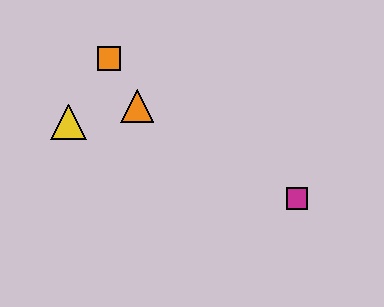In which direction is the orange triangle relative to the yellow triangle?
The orange triangle is to the right of the yellow triangle.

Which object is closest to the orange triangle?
The orange square is closest to the orange triangle.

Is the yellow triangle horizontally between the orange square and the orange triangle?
No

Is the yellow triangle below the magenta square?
No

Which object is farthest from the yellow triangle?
The magenta square is farthest from the yellow triangle.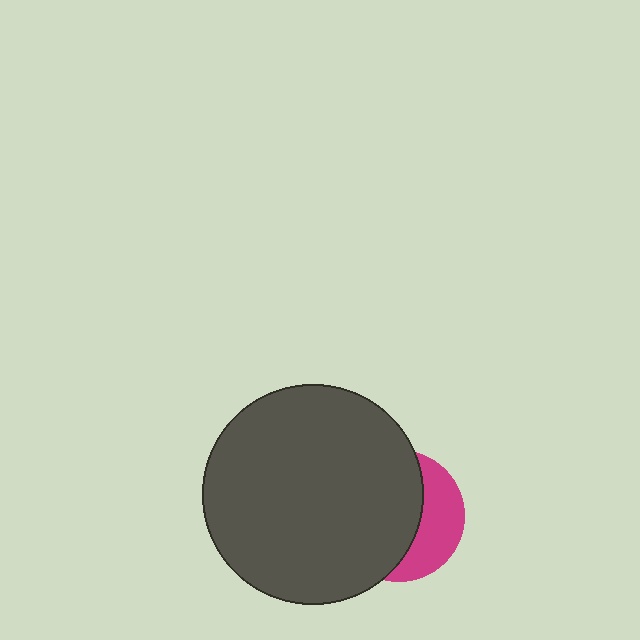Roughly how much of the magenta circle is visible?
A small part of it is visible (roughly 35%).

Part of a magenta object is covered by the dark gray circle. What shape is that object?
It is a circle.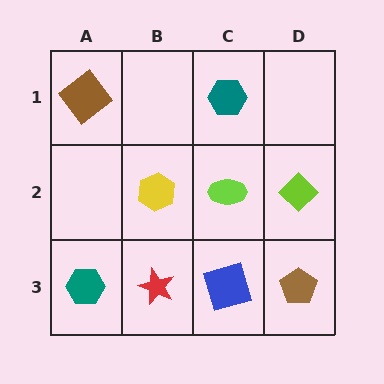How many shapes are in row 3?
4 shapes.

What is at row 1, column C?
A teal hexagon.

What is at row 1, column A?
A brown diamond.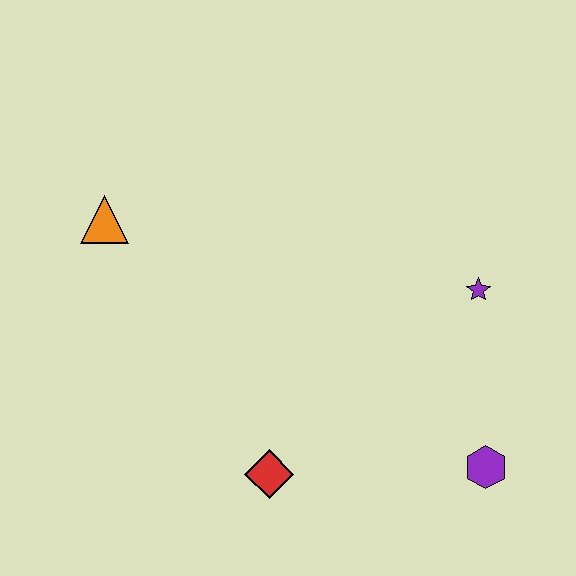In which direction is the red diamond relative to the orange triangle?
The red diamond is below the orange triangle.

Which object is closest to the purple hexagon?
The purple star is closest to the purple hexagon.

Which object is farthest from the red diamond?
The orange triangle is farthest from the red diamond.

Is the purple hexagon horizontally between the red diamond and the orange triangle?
No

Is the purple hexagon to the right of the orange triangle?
Yes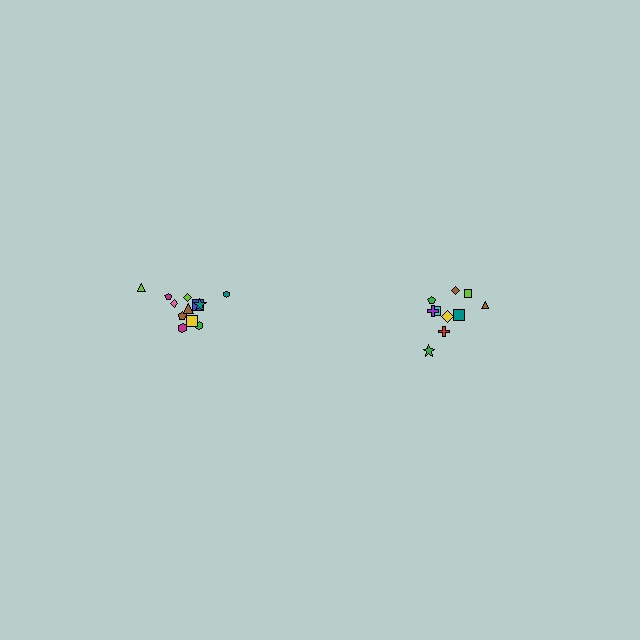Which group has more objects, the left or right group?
The left group.